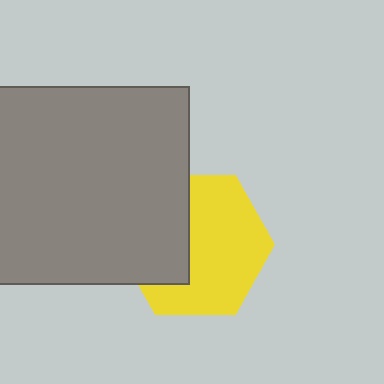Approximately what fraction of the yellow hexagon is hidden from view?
Roughly 38% of the yellow hexagon is hidden behind the gray rectangle.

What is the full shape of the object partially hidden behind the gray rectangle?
The partially hidden object is a yellow hexagon.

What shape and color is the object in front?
The object in front is a gray rectangle.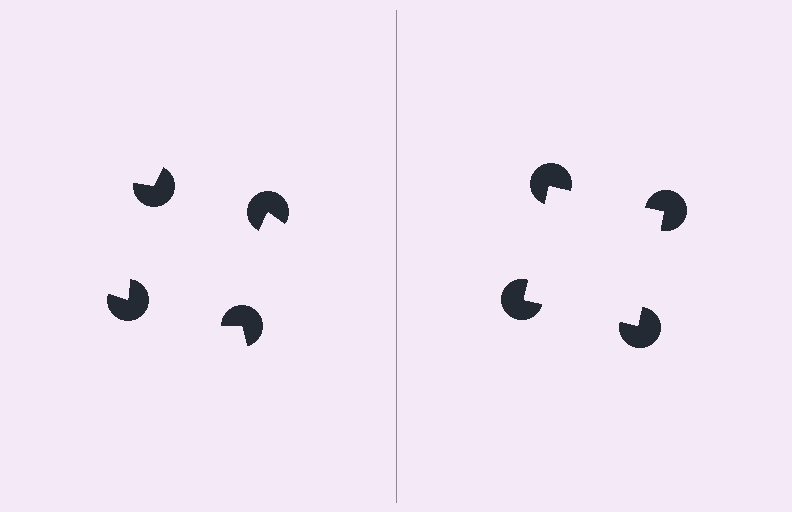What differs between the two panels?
The pac-man discs are positioned identically on both sides; only the wedge orientations differ. On the right they align to a square; on the left they are misaligned.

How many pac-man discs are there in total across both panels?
8 — 4 on each side.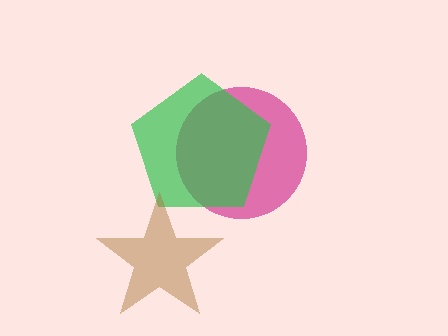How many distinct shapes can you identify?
There are 3 distinct shapes: a magenta circle, a green pentagon, a brown star.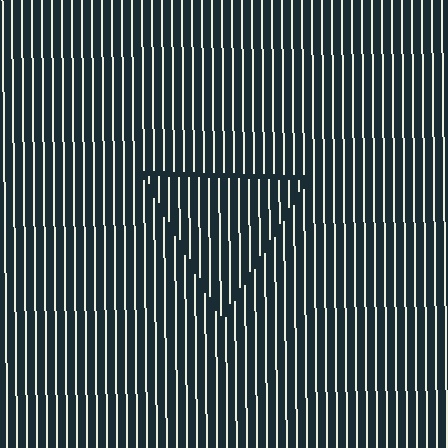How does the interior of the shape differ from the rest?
The interior of the shape contains the same grating, shifted by half a period — the contour is defined by the phase discontinuity where line-ends from the inner and outer gratings abut.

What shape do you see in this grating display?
An illusory triangle. The interior of the shape contains the same grating, shifted by half a period — the contour is defined by the phase discontinuity where line-ends from the inner and outer gratings abut.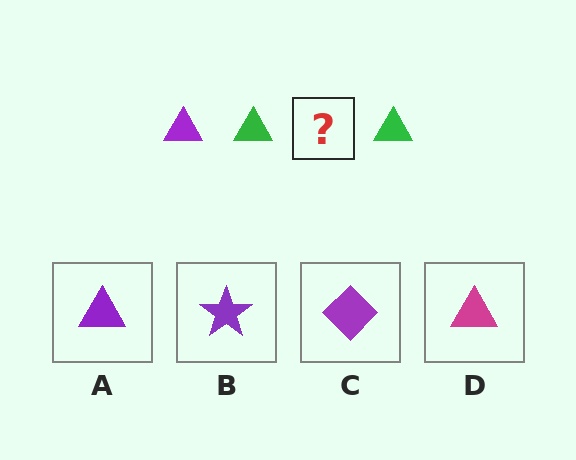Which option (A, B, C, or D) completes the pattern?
A.